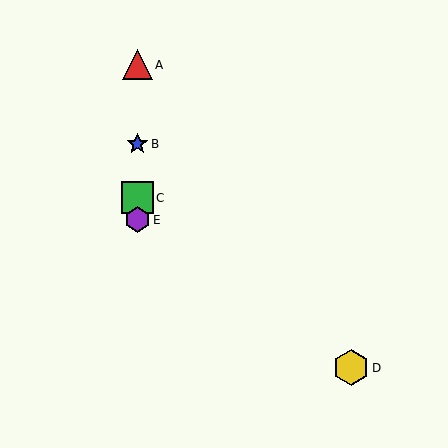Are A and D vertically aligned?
No, A is at x≈137 and D is at x≈351.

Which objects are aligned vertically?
Objects A, B, C, E are aligned vertically.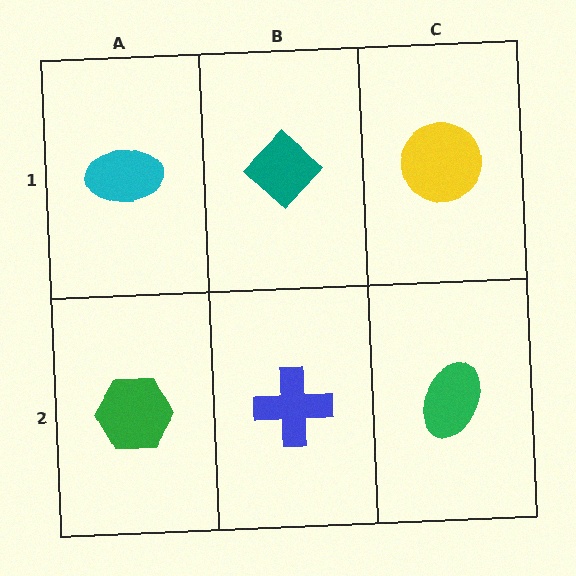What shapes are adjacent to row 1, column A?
A green hexagon (row 2, column A), a teal diamond (row 1, column B).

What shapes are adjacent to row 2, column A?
A cyan ellipse (row 1, column A), a blue cross (row 2, column B).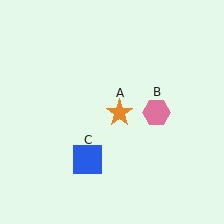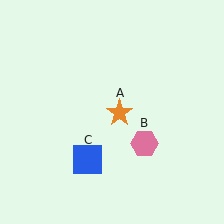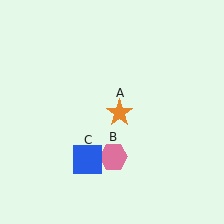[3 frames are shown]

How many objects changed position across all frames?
1 object changed position: pink hexagon (object B).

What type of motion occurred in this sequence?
The pink hexagon (object B) rotated clockwise around the center of the scene.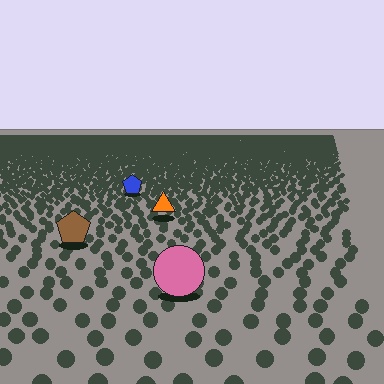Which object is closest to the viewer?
The pink circle is closest. The texture marks near it are larger and more spread out.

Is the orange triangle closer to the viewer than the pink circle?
No. The pink circle is closer — you can tell from the texture gradient: the ground texture is coarser near it.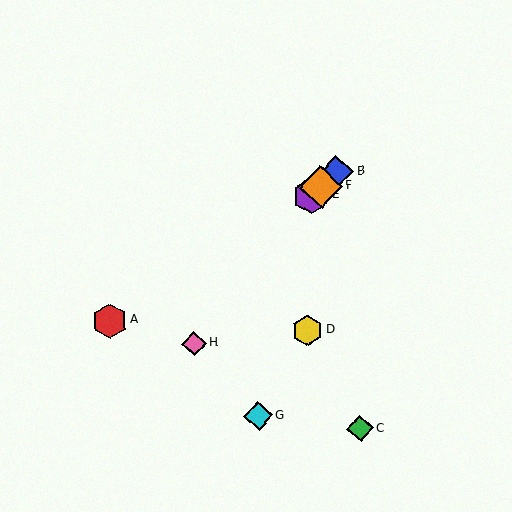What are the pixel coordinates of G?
Object G is at (258, 416).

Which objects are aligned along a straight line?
Objects B, E, F are aligned along a straight line.